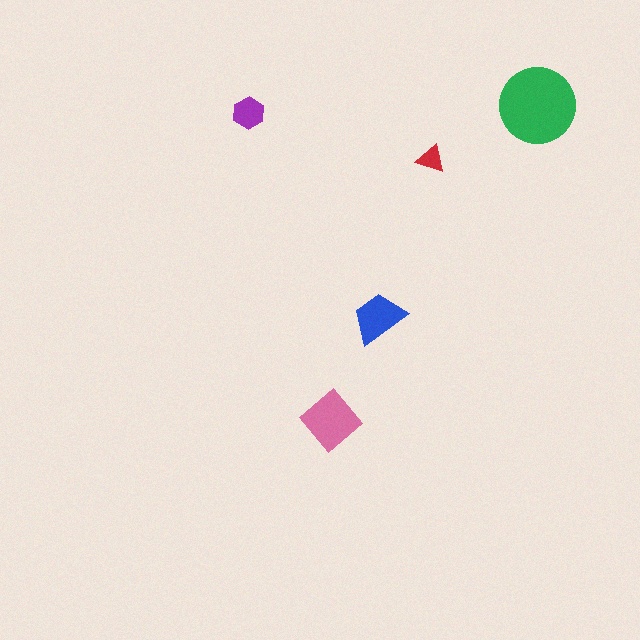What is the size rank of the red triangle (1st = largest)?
5th.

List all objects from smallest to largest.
The red triangle, the purple hexagon, the blue trapezoid, the pink diamond, the green circle.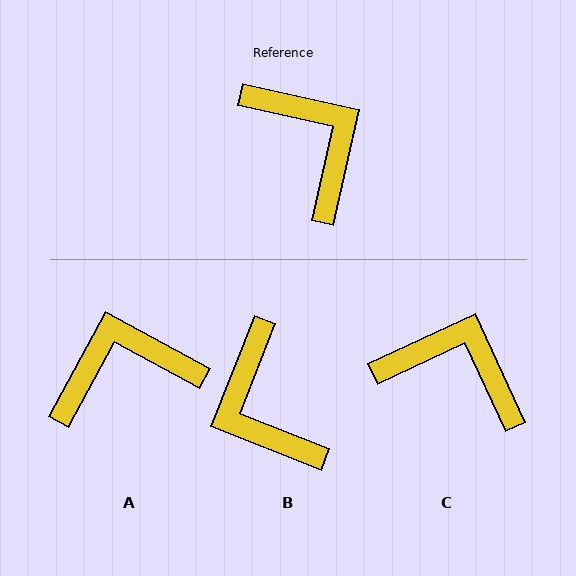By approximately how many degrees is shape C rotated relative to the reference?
Approximately 37 degrees counter-clockwise.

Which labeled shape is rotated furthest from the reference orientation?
B, about 171 degrees away.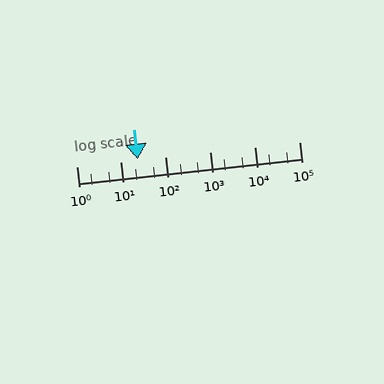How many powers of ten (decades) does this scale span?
The scale spans 5 decades, from 1 to 100000.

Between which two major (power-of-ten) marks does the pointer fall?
The pointer is between 10 and 100.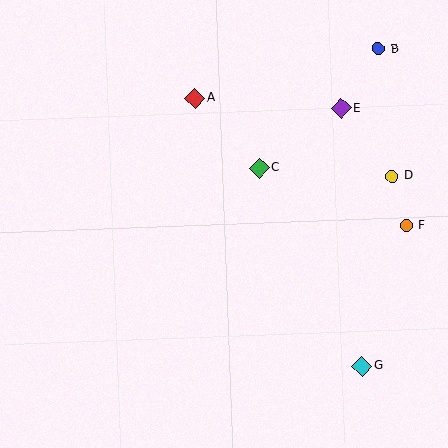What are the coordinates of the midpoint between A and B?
The midpoint between A and B is at (287, 74).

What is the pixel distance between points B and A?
The distance between B and A is 190 pixels.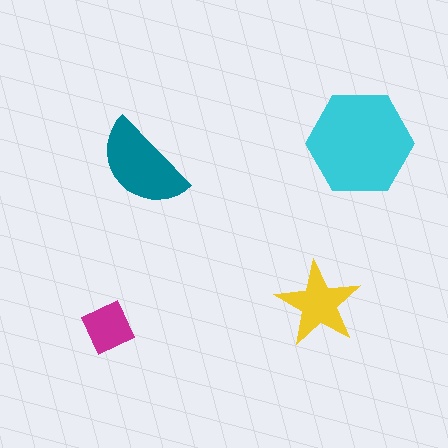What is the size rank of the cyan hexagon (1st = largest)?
1st.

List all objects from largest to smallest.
The cyan hexagon, the teal semicircle, the yellow star, the magenta square.